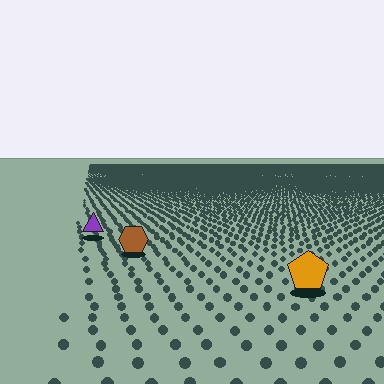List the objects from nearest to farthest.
From nearest to farthest: the orange pentagon, the brown hexagon, the purple triangle.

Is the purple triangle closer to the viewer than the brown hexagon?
No. The brown hexagon is closer — you can tell from the texture gradient: the ground texture is coarser near it.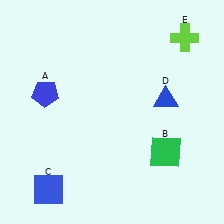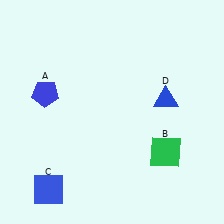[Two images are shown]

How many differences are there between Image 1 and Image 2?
There is 1 difference between the two images.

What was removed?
The lime cross (E) was removed in Image 2.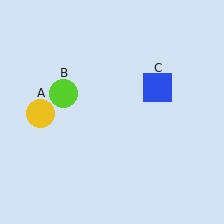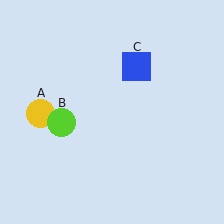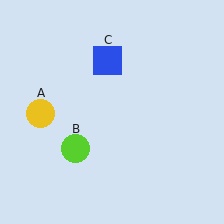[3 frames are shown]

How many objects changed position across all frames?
2 objects changed position: lime circle (object B), blue square (object C).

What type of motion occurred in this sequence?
The lime circle (object B), blue square (object C) rotated counterclockwise around the center of the scene.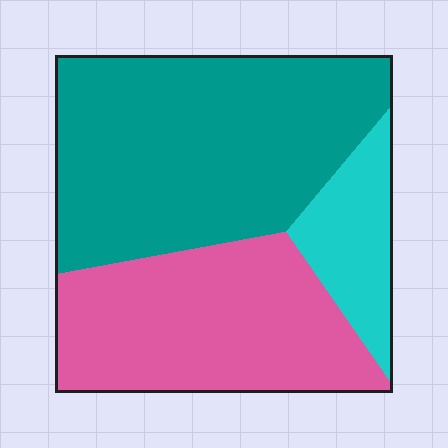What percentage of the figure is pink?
Pink takes up about three eighths (3/8) of the figure.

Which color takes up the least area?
Cyan, at roughly 15%.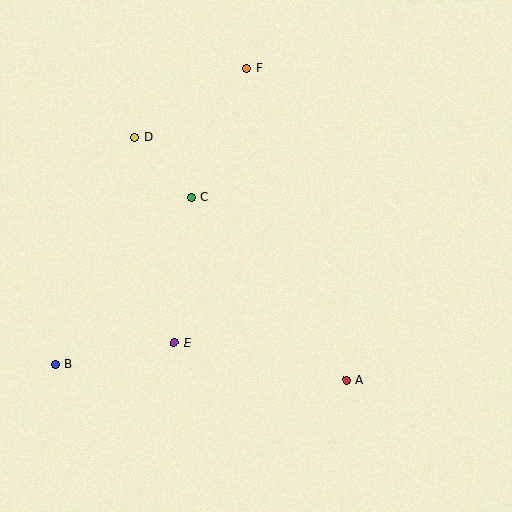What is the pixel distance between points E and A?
The distance between E and A is 177 pixels.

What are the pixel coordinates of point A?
Point A is at (347, 380).